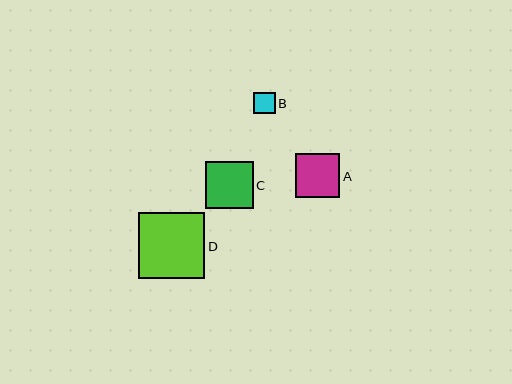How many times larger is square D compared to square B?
Square D is approximately 3.1 times the size of square B.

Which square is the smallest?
Square B is the smallest with a size of approximately 22 pixels.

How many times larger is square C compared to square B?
Square C is approximately 2.2 times the size of square B.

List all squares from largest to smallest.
From largest to smallest: D, C, A, B.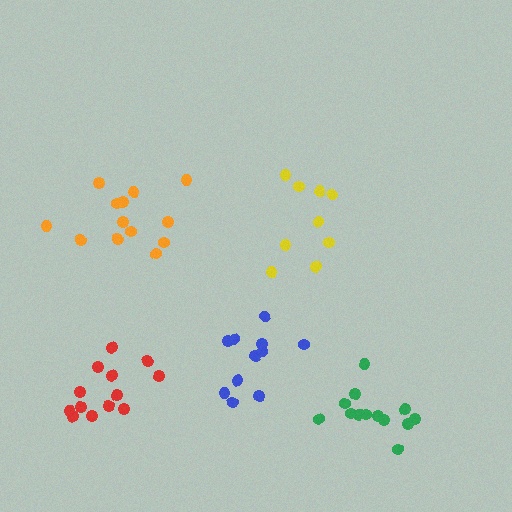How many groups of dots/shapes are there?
There are 5 groups.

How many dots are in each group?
Group 1: 9 dots, Group 2: 13 dots, Group 3: 13 dots, Group 4: 13 dots, Group 5: 11 dots (59 total).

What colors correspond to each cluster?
The clusters are colored: yellow, red, orange, green, blue.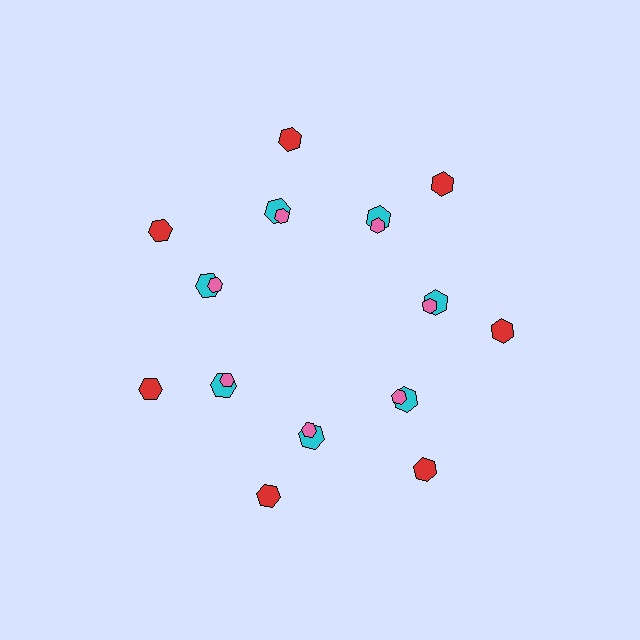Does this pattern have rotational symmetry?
Yes, this pattern has 7-fold rotational symmetry. It looks the same after rotating 51 degrees around the center.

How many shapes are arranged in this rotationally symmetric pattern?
There are 21 shapes, arranged in 7 groups of 3.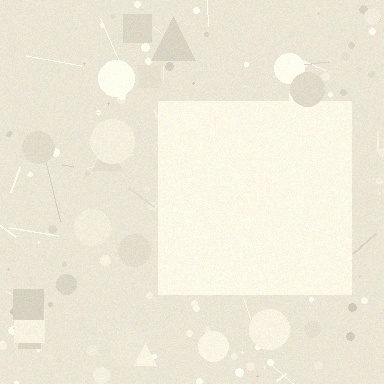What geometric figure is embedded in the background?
A square is embedded in the background.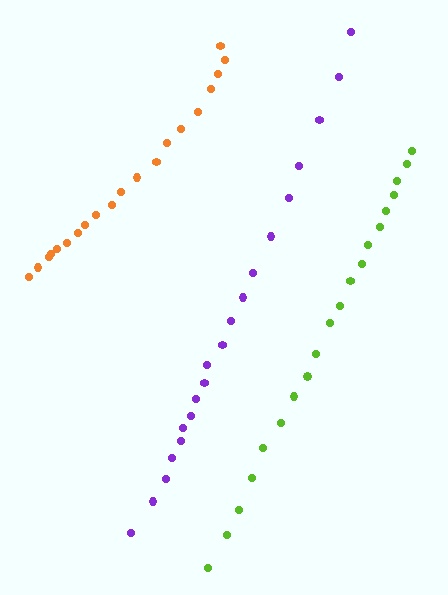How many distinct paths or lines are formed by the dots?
There are 3 distinct paths.